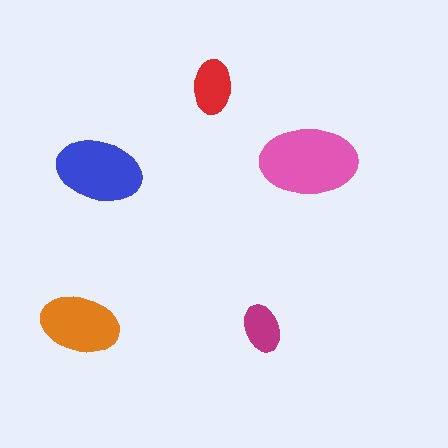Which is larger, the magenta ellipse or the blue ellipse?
The blue one.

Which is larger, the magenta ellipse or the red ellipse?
The red one.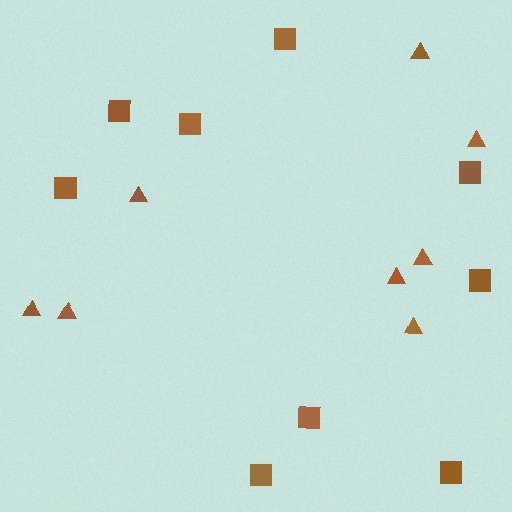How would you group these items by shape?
There are 2 groups: one group of triangles (8) and one group of squares (9).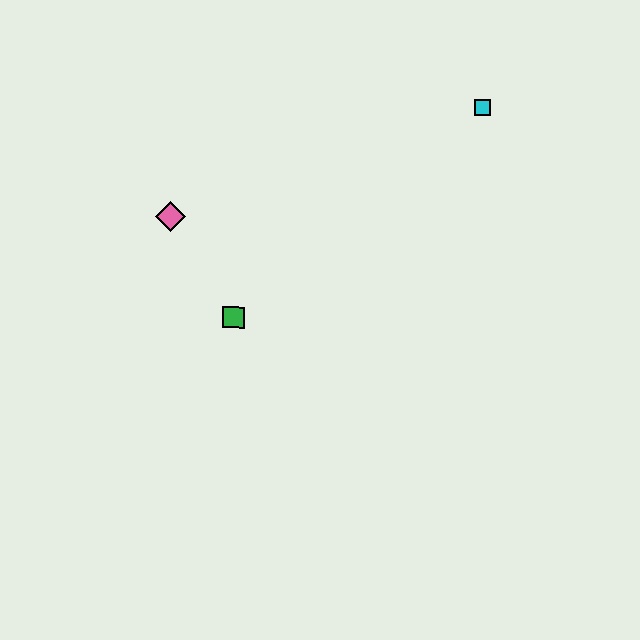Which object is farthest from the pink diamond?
The cyan square is farthest from the pink diamond.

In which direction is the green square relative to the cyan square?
The green square is to the left of the cyan square.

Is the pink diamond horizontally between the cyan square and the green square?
No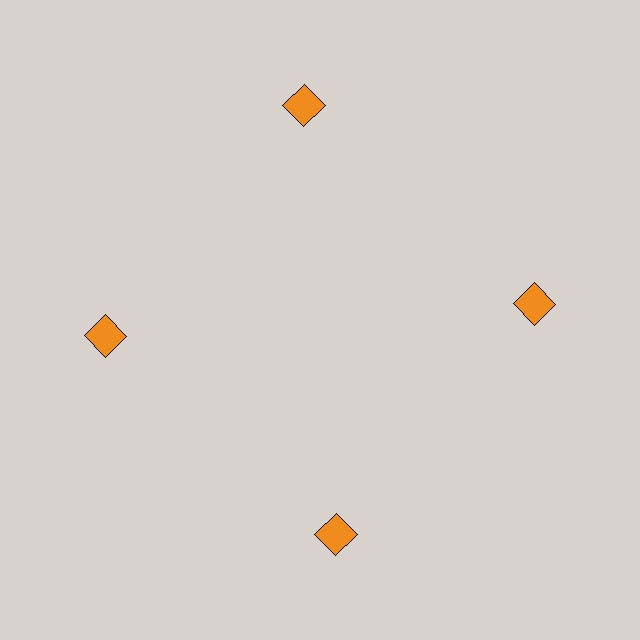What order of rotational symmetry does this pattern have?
This pattern has 4-fold rotational symmetry.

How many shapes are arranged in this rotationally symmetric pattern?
There are 4 shapes, arranged in 4 groups of 1.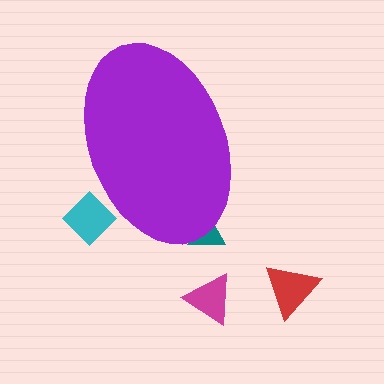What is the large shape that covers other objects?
A purple ellipse.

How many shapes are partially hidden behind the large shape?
2 shapes are partially hidden.